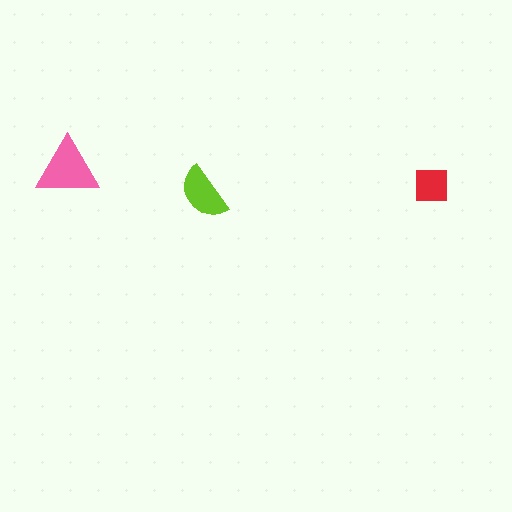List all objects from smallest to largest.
The red square, the lime semicircle, the pink triangle.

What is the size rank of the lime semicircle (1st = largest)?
2nd.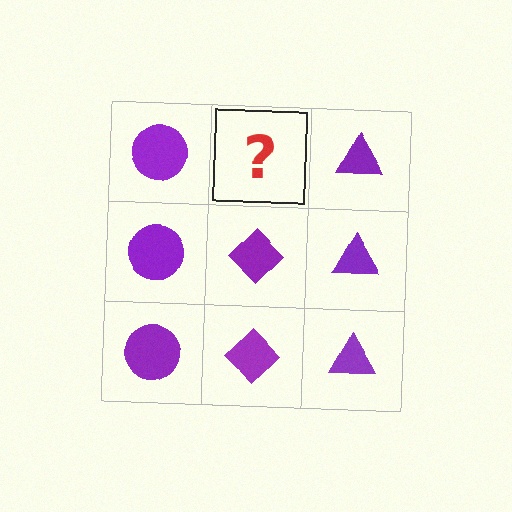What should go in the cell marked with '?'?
The missing cell should contain a purple diamond.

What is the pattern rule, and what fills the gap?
The rule is that each column has a consistent shape. The gap should be filled with a purple diamond.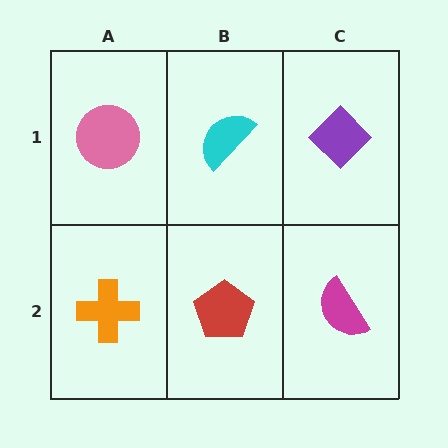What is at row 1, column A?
A pink circle.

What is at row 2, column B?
A red pentagon.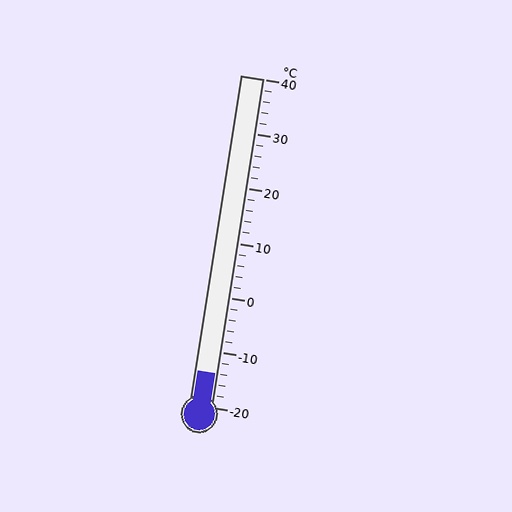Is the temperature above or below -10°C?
The temperature is below -10°C.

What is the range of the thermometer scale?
The thermometer scale ranges from -20°C to 40°C.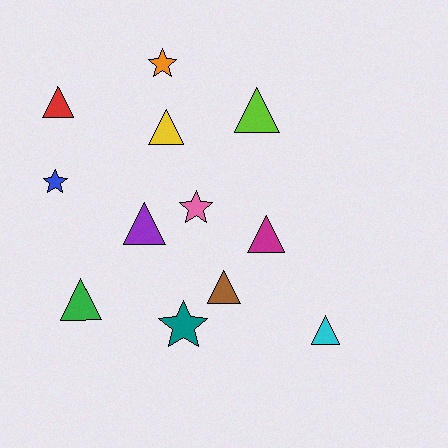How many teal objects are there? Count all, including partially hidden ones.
There is 1 teal object.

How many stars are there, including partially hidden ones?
There are 4 stars.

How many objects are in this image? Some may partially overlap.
There are 12 objects.